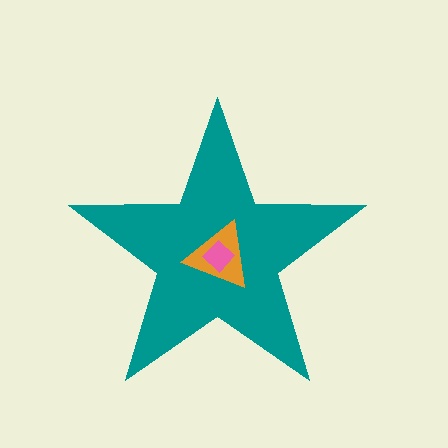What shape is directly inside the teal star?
The orange triangle.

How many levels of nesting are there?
3.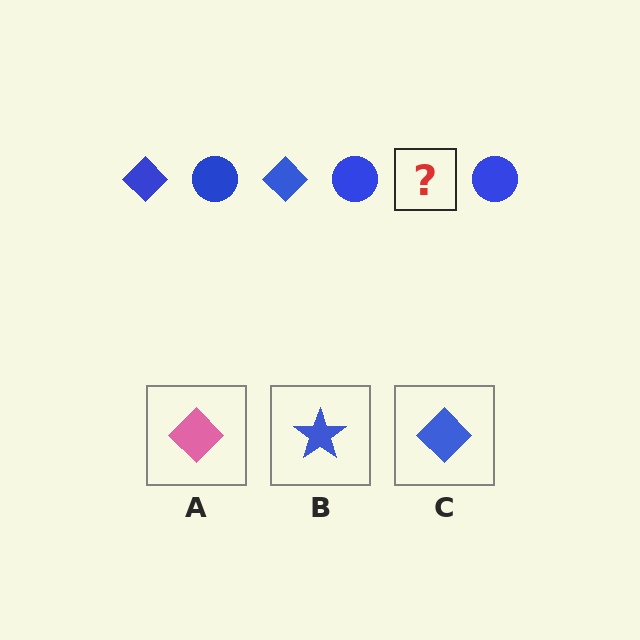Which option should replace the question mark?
Option C.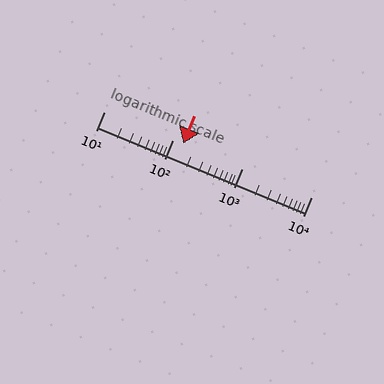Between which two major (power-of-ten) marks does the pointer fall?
The pointer is between 100 and 1000.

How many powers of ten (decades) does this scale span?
The scale spans 3 decades, from 10 to 10000.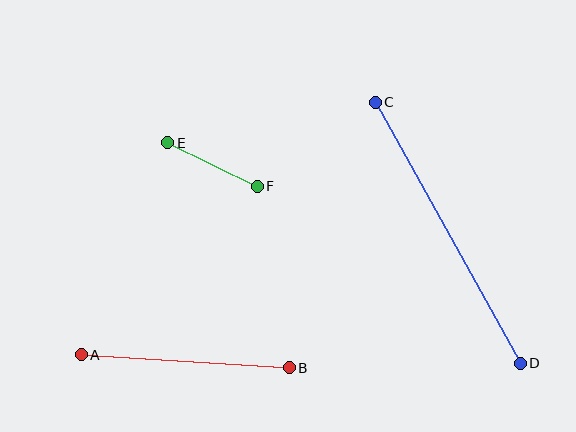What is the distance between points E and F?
The distance is approximately 100 pixels.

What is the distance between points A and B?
The distance is approximately 208 pixels.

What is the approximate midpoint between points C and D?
The midpoint is at approximately (448, 233) pixels.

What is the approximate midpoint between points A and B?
The midpoint is at approximately (185, 361) pixels.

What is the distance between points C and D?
The distance is approximately 299 pixels.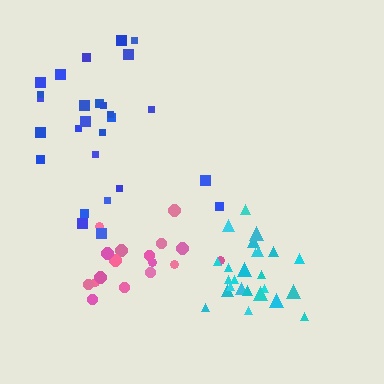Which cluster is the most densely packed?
Cyan.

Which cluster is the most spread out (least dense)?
Blue.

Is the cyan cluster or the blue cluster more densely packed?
Cyan.